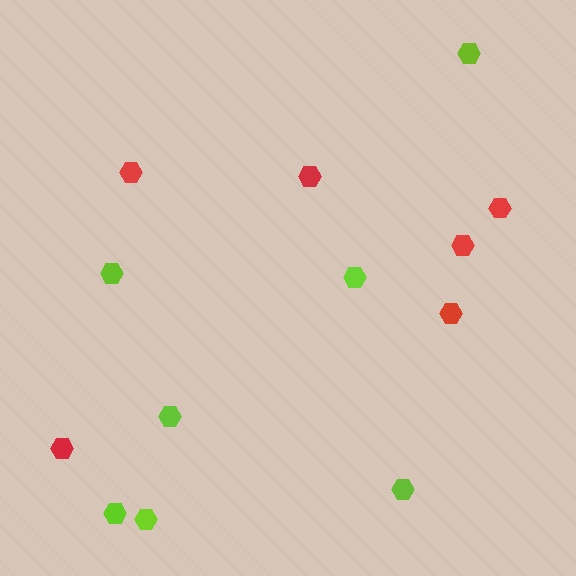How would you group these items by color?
There are 2 groups: one group of red hexagons (6) and one group of lime hexagons (7).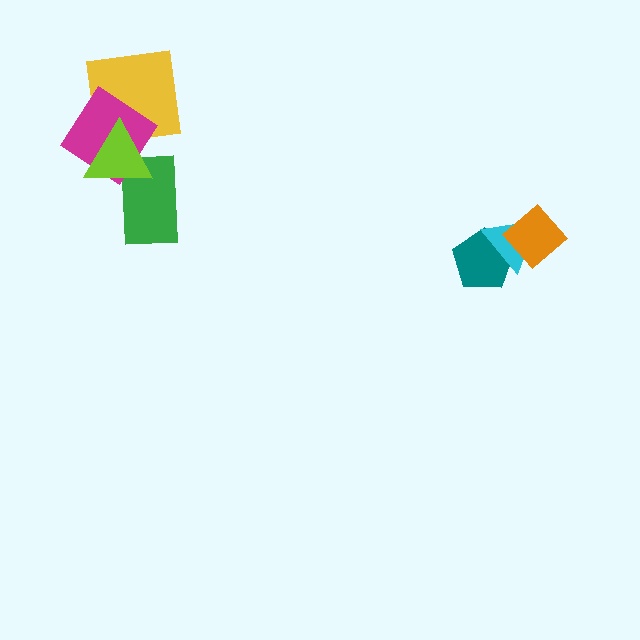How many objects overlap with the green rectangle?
2 objects overlap with the green rectangle.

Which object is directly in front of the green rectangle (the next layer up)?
The magenta diamond is directly in front of the green rectangle.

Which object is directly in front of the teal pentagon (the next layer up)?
The cyan triangle is directly in front of the teal pentagon.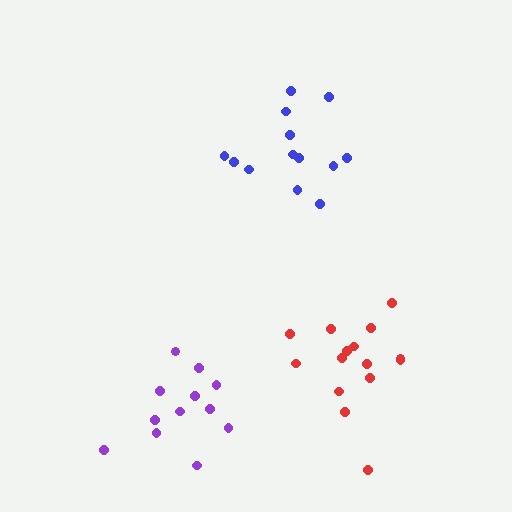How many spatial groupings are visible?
There are 3 spatial groupings.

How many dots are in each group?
Group 1: 13 dots, Group 2: 12 dots, Group 3: 15 dots (40 total).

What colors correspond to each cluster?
The clusters are colored: blue, purple, red.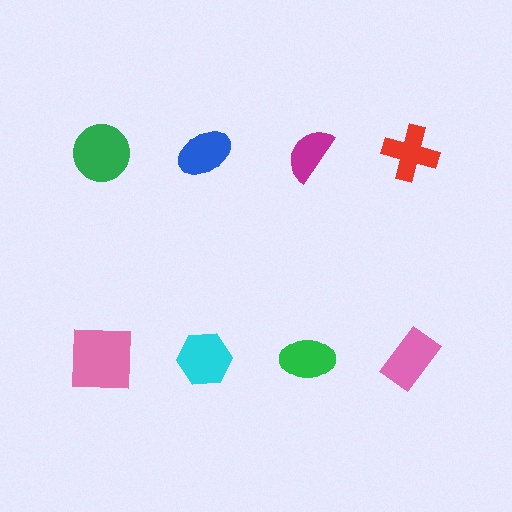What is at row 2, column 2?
A cyan hexagon.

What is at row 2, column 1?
A pink square.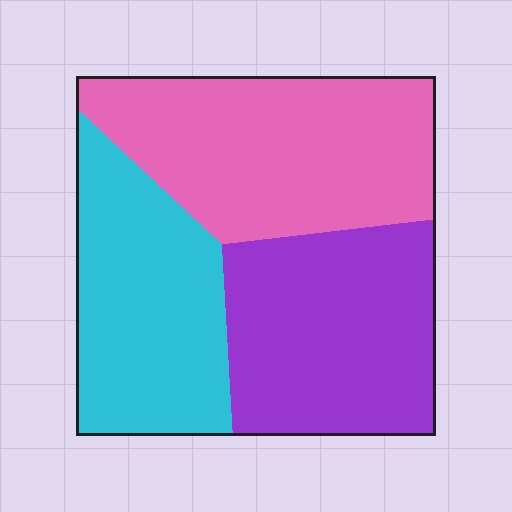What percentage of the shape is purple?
Purple takes up about one third (1/3) of the shape.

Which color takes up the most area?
Pink, at roughly 35%.